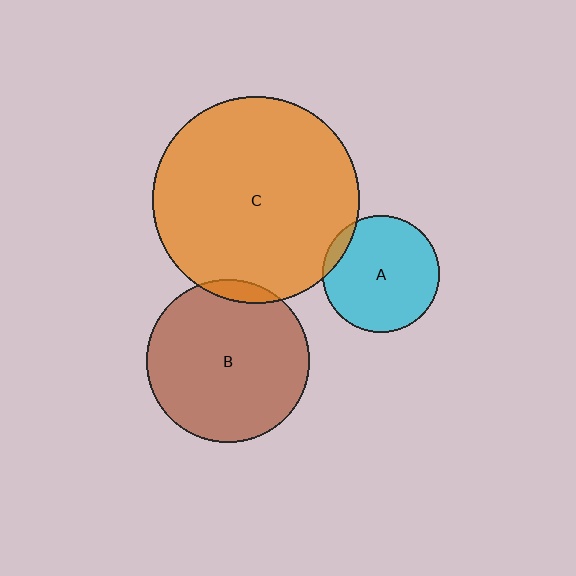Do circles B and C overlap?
Yes.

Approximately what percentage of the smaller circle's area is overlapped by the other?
Approximately 5%.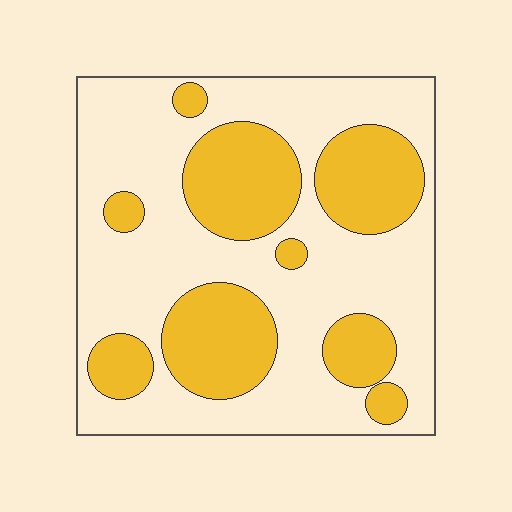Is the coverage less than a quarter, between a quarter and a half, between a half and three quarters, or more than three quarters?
Between a quarter and a half.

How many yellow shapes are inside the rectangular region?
9.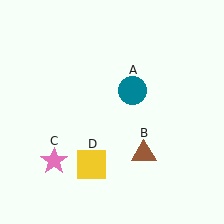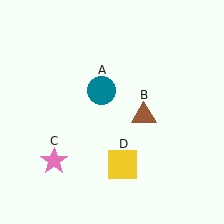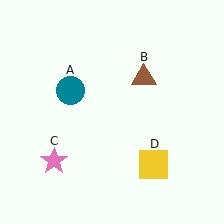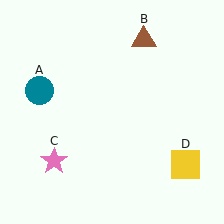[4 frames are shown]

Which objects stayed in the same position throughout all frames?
Pink star (object C) remained stationary.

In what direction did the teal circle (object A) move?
The teal circle (object A) moved left.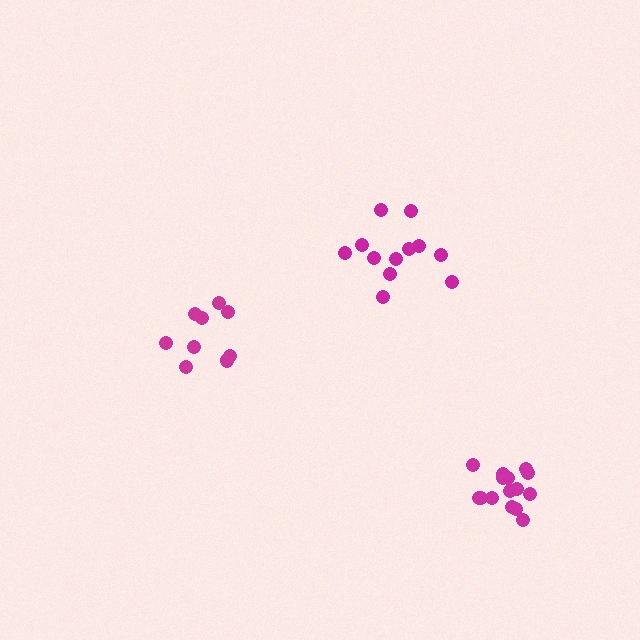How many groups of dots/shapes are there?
There are 3 groups.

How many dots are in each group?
Group 1: 15 dots, Group 2: 12 dots, Group 3: 9 dots (36 total).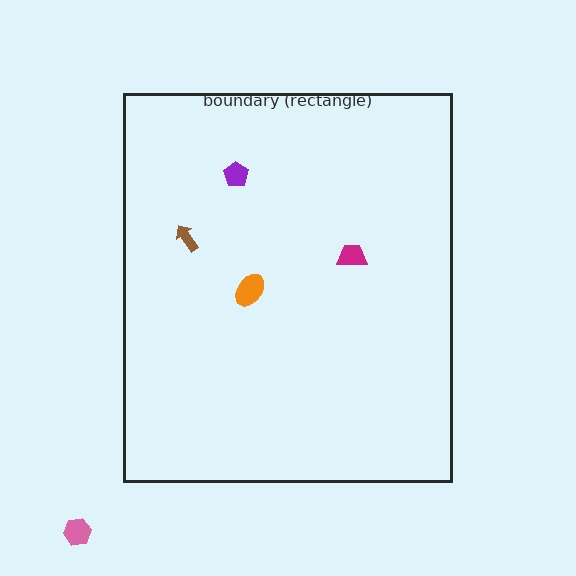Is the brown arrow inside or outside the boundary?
Inside.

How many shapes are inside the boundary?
4 inside, 1 outside.